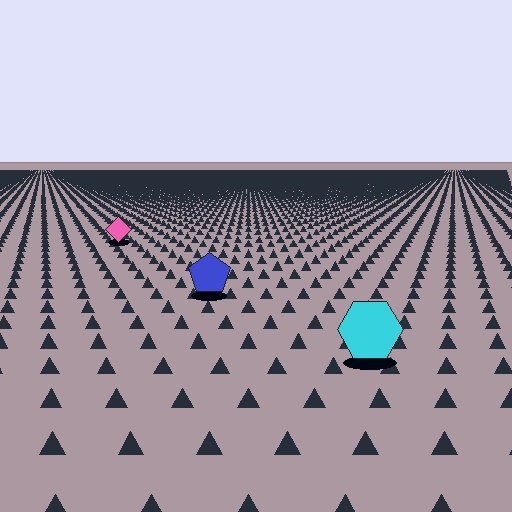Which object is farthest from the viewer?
The pink diamond is farthest from the viewer. It appears smaller and the ground texture around it is denser.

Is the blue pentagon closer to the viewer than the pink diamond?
Yes. The blue pentagon is closer — you can tell from the texture gradient: the ground texture is coarser near it.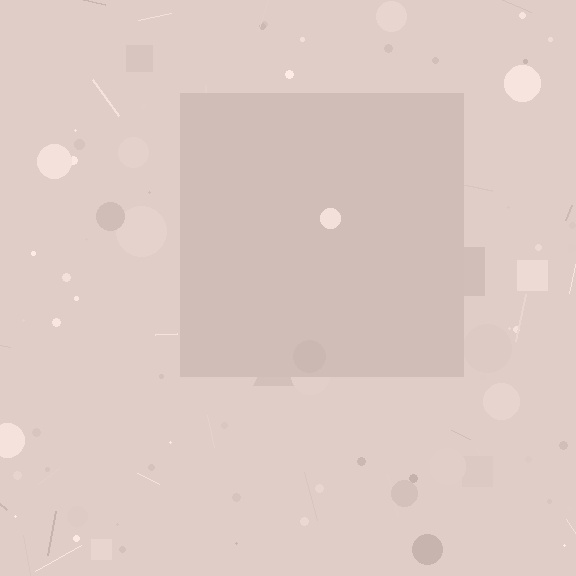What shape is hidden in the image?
A square is hidden in the image.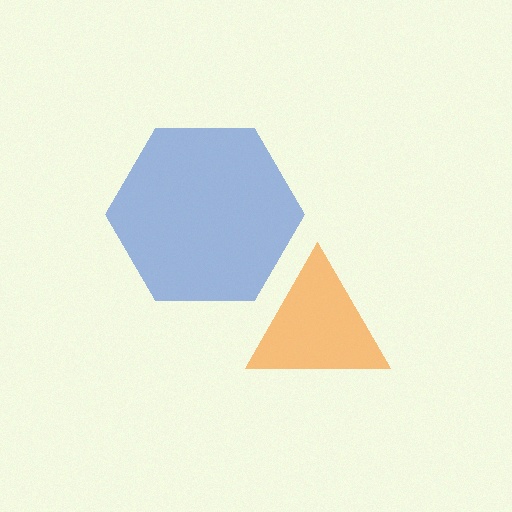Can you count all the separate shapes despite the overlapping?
Yes, there are 2 separate shapes.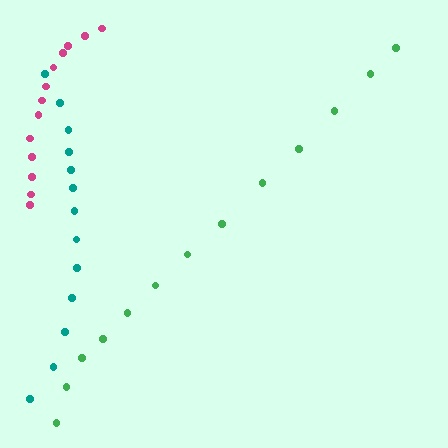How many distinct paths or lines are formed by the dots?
There are 3 distinct paths.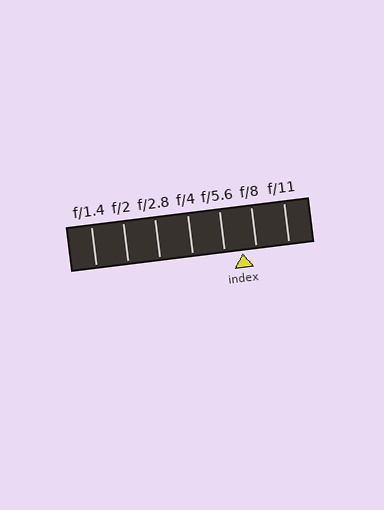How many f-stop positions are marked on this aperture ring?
There are 7 f-stop positions marked.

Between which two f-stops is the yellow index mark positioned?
The index mark is between f/5.6 and f/8.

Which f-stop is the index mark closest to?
The index mark is closest to f/8.